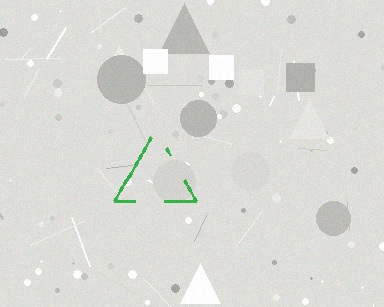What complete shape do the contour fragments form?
The contour fragments form a triangle.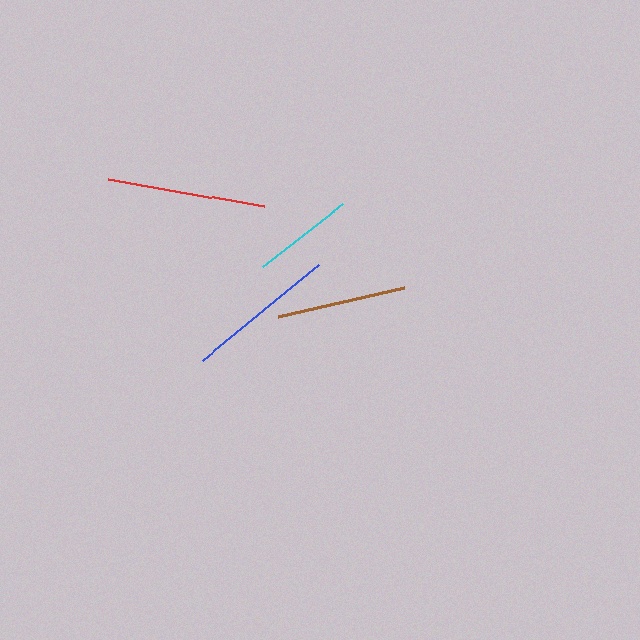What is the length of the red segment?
The red segment is approximately 158 pixels long.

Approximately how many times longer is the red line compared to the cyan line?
The red line is approximately 1.5 times the length of the cyan line.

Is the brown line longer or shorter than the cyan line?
The brown line is longer than the cyan line.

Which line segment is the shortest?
The cyan line is the shortest at approximately 103 pixels.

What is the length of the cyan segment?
The cyan segment is approximately 103 pixels long.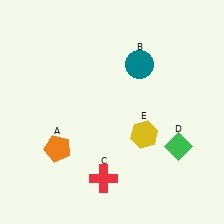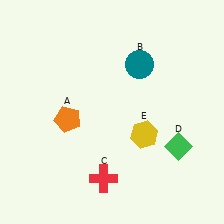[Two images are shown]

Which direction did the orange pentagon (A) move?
The orange pentagon (A) moved up.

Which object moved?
The orange pentagon (A) moved up.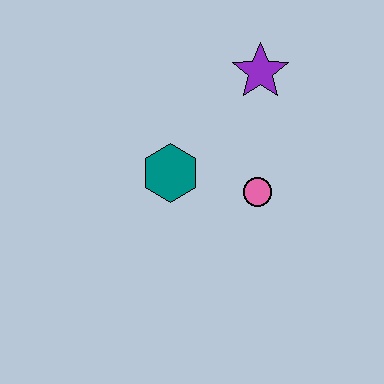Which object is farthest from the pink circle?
The purple star is farthest from the pink circle.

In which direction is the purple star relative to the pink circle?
The purple star is above the pink circle.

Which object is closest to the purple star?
The pink circle is closest to the purple star.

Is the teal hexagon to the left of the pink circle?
Yes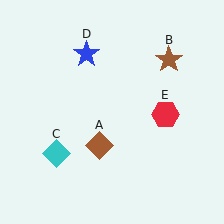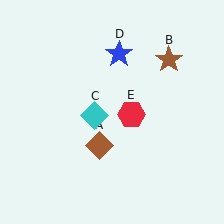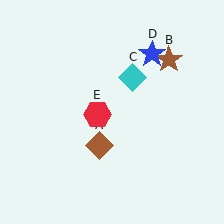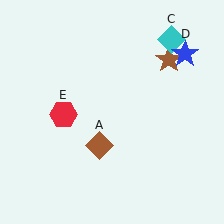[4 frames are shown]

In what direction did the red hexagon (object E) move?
The red hexagon (object E) moved left.